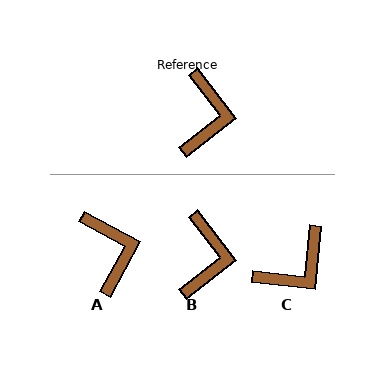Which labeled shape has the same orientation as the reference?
B.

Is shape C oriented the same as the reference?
No, it is off by about 44 degrees.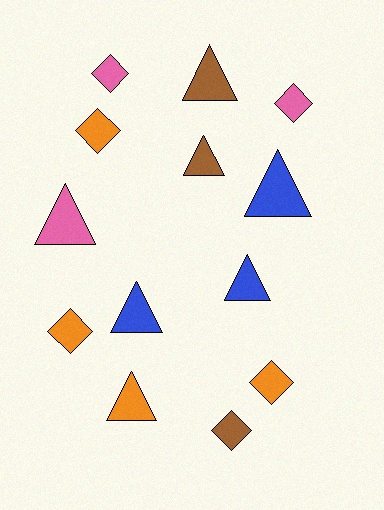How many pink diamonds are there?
There are 2 pink diamonds.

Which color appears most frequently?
Orange, with 4 objects.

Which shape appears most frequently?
Triangle, with 7 objects.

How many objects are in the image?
There are 13 objects.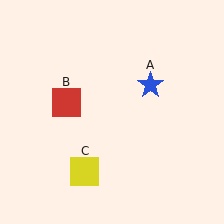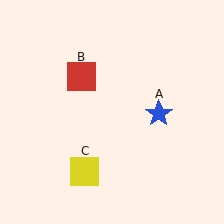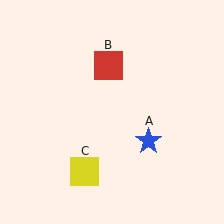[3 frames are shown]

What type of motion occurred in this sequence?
The blue star (object A), red square (object B) rotated clockwise around the center of the scene.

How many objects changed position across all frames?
2 objects changed position: blue star (object A), red square (object B).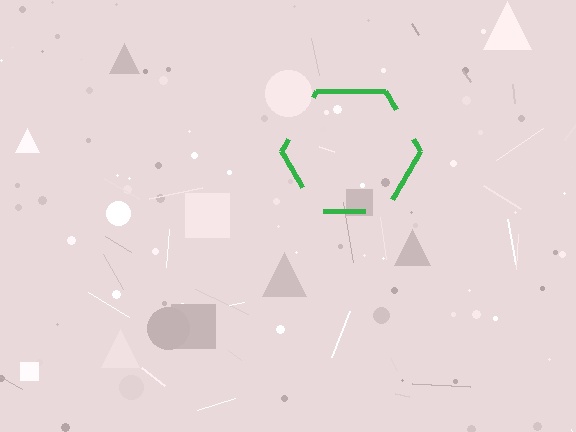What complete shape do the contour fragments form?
The contour fragments form a hexagon.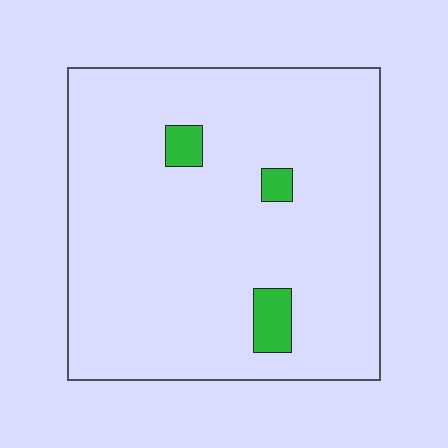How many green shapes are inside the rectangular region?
3.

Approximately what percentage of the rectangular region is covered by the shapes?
Approximately 5%.